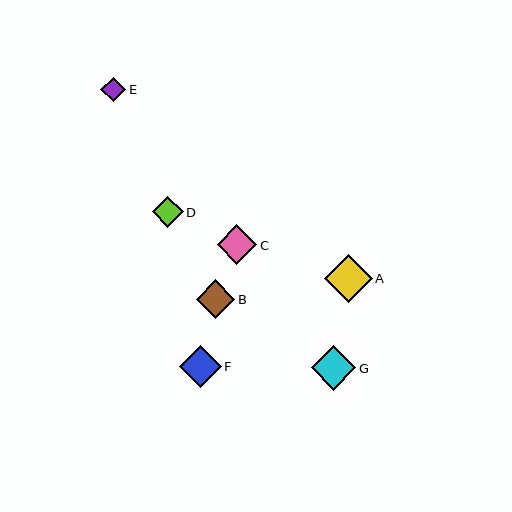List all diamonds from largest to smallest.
From largest to smallest: A, G, F, C, B, D, E.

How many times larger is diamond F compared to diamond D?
Diamond F is approximately 1.4 times the size of diamond D.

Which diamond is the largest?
Diamond A is the largest with a size of approximately 48 pixels.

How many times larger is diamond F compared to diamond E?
Diamond F is approximately 1.7 times the size of diamond E.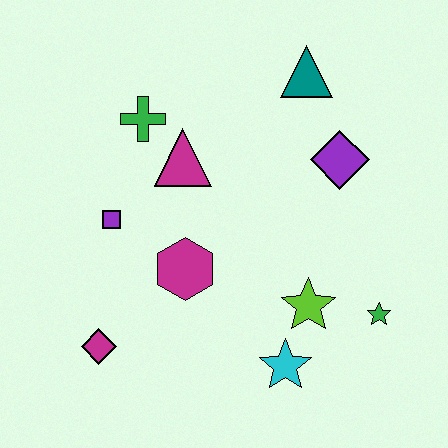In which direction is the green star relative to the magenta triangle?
The green star is to the right of the magenta triangle.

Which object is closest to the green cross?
The magenta triangle is closest to the green cross.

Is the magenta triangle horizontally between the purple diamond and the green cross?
Yes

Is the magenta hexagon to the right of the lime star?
No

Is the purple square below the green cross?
Yes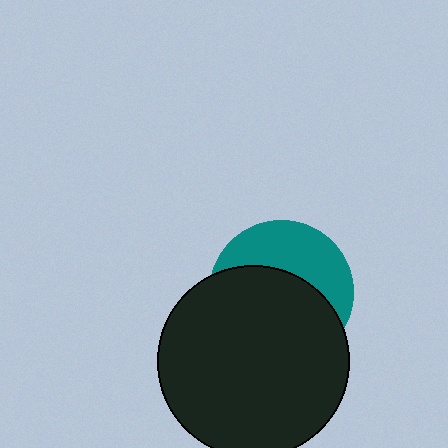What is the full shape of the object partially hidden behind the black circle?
The partially hidden object is a teal circle.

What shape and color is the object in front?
The object in front is a black circle.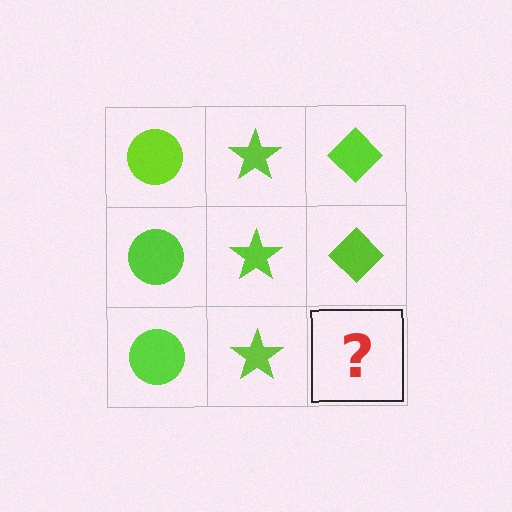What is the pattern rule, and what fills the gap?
The rule is that each column has a consistent shape. The gap should be filled with a lime diamond.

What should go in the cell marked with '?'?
The missing cell should contain a lime diamond.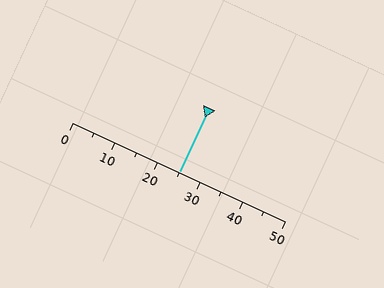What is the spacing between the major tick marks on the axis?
The major ticks are spaced 10 apart.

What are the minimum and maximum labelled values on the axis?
The axis runs from 0 to 50.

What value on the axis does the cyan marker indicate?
The marker indicates approximately 25.